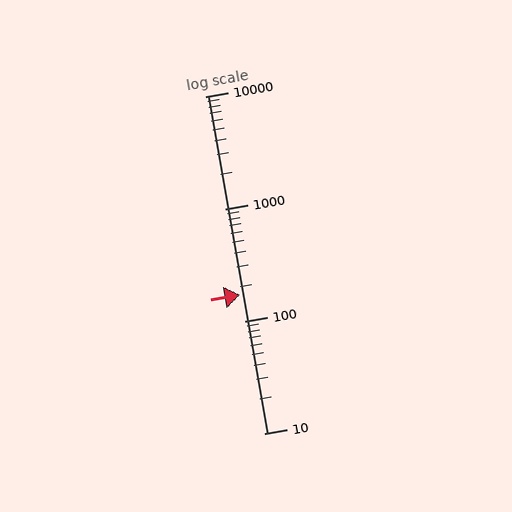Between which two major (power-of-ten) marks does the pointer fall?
The pointer is between 100 and 1000.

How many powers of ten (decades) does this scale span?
The scale spans 3 decades, from 10 to 10000.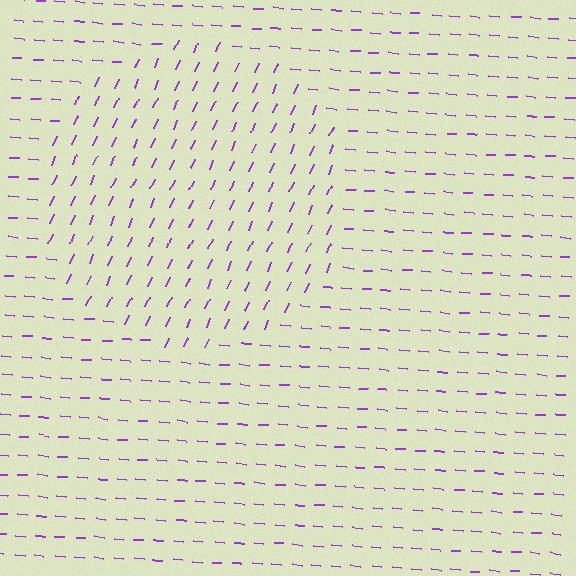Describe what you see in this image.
The image is filled with small purple line segments. A circle region in the image has lines oriented differently from the surrounding lines, creating a visible texture boundary.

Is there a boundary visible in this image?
Yes, there is a texture boundary formed by a change in line orientation.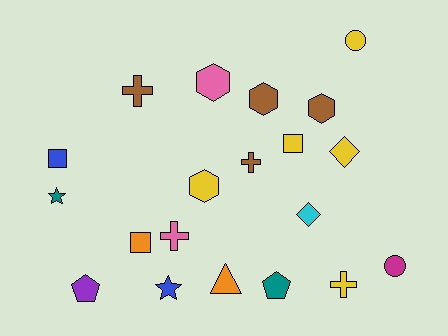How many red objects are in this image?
There are no red objects.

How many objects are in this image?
There are 20 objects.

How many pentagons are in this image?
There are 2 pentagons.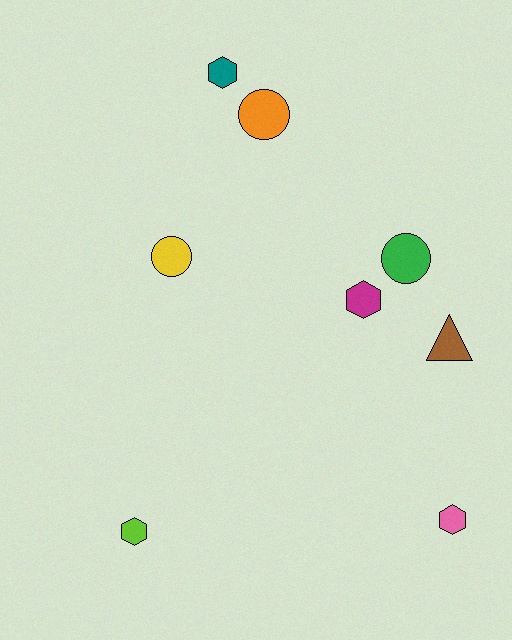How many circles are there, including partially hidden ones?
There are 3 circles.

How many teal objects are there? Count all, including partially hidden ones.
There is 1 teal object.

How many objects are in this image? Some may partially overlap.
There are 8 objects.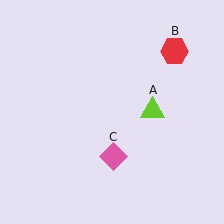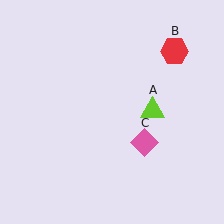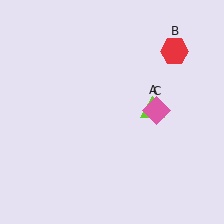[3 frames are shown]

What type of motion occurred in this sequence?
The pink diamond (object C) rotated counterclockwise around the center of the scene.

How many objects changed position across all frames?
1 object changed position: pink diamond (object C).